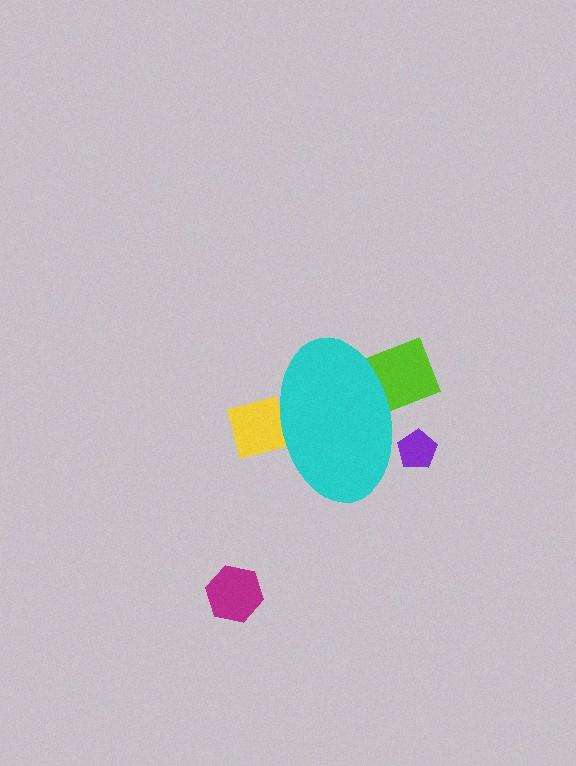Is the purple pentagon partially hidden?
Yes, the purple pentagon is partially hidden behind the cyan ellipse.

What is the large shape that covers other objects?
A cyan ellipse.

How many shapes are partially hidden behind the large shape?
3 shapes are partially hidden.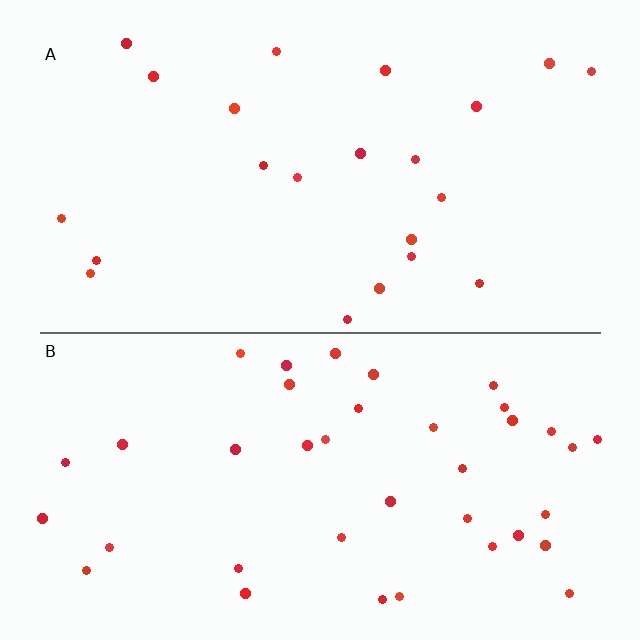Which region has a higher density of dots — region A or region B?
B (the bottom).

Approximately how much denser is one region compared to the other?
Approximately 1.8× — region B over region A.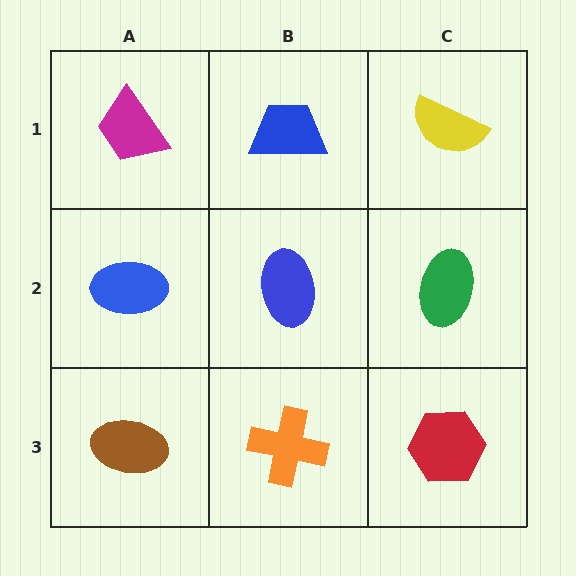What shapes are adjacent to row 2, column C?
A yellow semicircle (row 1, column C), a red hexagon (row 3, column C), a blue ellipse (row 2, column B).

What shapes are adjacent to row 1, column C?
A green ellipse (row 2, column C), a blue trapezoid (row 1, column B).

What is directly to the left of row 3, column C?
An orange cross.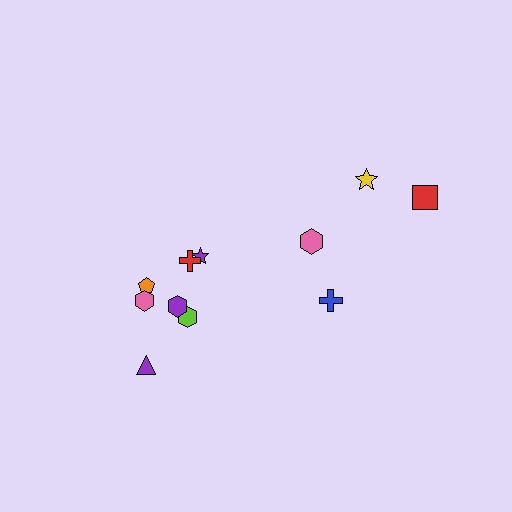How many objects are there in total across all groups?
There are 11 objects.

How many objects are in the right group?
There are 4 objects.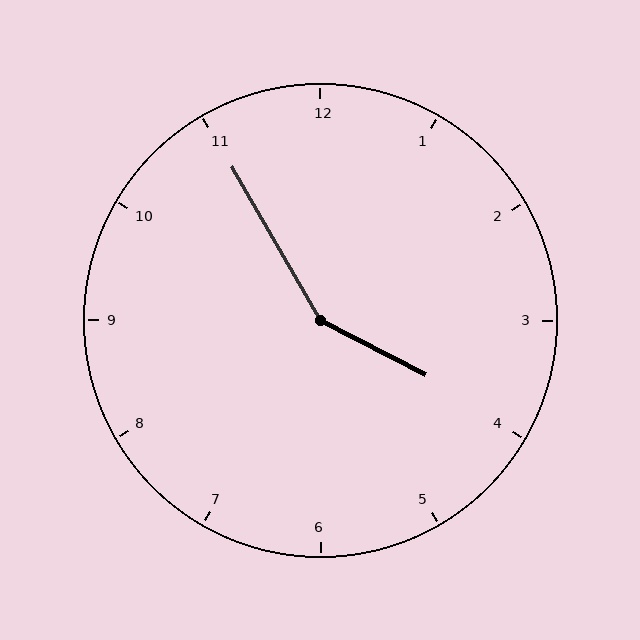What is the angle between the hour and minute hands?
Approximately 148 degrees.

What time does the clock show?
3:55.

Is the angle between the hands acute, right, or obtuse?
It is obtuse.